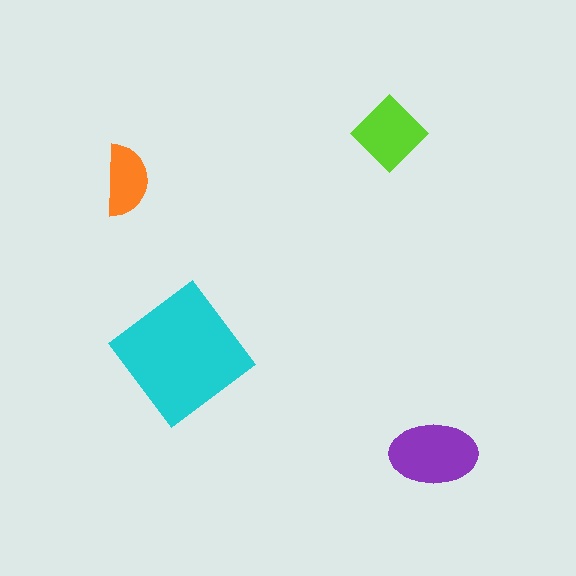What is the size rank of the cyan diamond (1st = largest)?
1st.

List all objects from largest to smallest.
The cyan diamond, the purple ellipse, the lime diamond, the orange semicircle.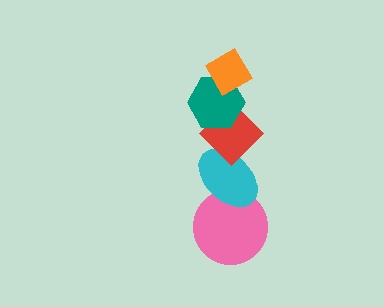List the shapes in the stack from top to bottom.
From top to bottom: the orange diamond, the teal hexagon, the red diamond, the cyan ellipse, the pink circle.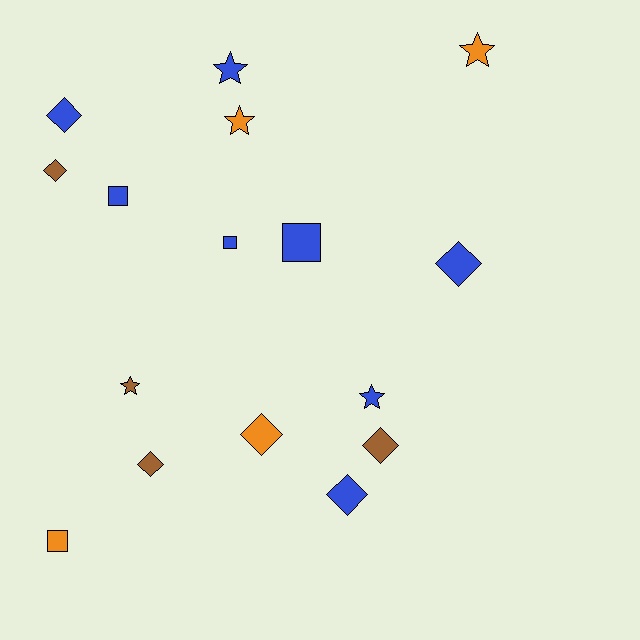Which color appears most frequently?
Blue, with 8 objects.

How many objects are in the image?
There are 16 objects.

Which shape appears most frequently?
Diamond, with 7 objects.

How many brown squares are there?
There are no brown squares.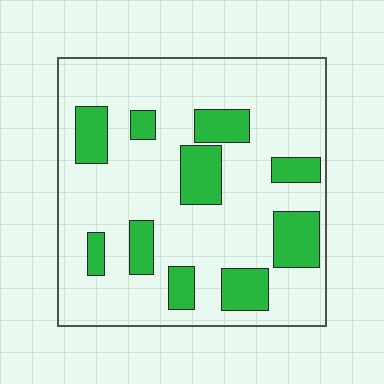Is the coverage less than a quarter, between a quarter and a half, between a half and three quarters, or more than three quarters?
Less than a quarter.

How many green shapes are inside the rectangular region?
10.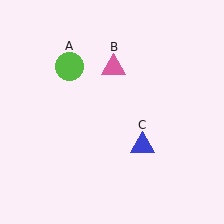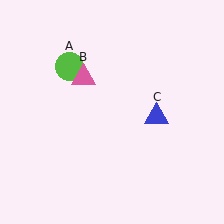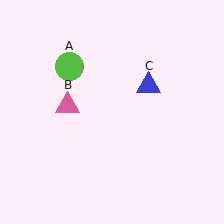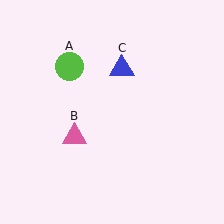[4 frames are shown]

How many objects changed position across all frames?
2 objects changed position: pink triangle (object B), blue triangle (object C).